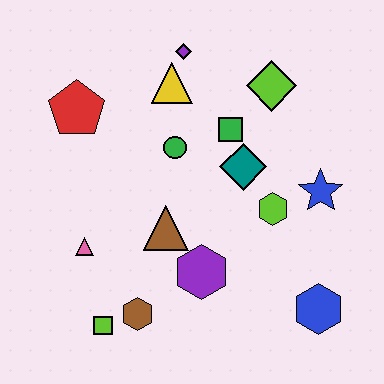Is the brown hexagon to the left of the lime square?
No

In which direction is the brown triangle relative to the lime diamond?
The brown triangle is below the lime diamond.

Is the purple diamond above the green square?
Yes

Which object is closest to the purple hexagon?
The brown triangle is closest to the purple hexagon.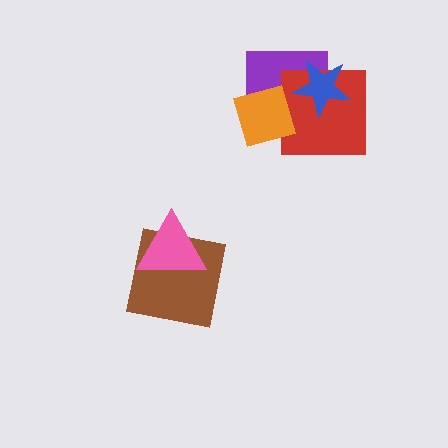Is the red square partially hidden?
Yes, it is partially covered by another shape.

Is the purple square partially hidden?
Yes, it is partially covered by another shape.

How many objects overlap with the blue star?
2 objects overlap with the blue star.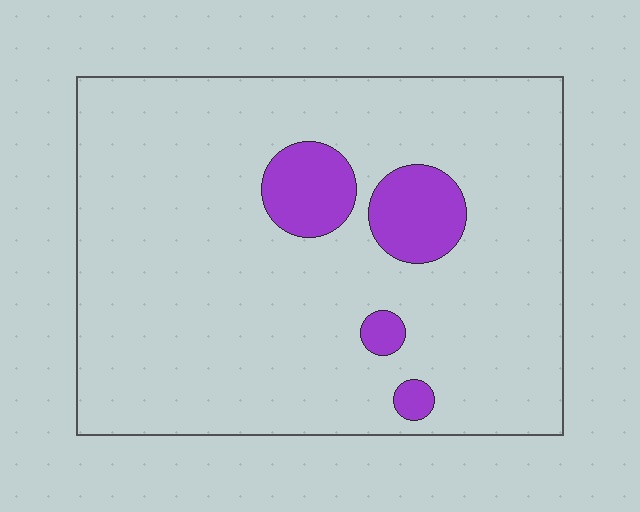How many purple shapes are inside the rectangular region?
4.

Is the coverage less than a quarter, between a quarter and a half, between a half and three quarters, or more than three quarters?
Less than a quarter.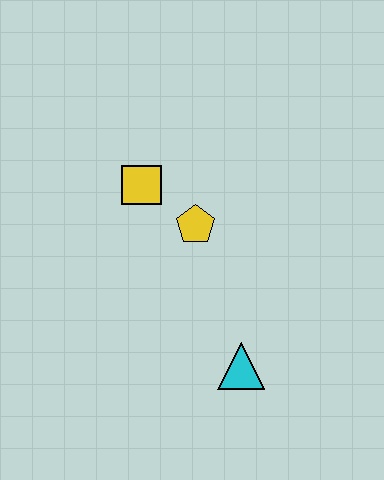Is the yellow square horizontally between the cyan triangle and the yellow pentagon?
No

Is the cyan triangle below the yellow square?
Yes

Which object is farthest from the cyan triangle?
The yellow square is farthest from the cyan triangle.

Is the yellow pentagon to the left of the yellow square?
No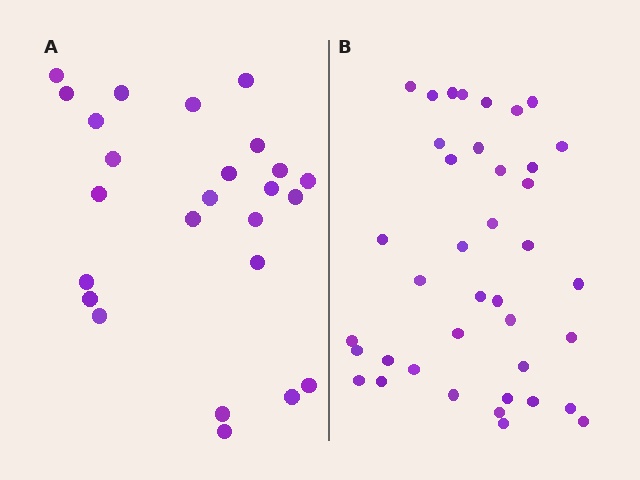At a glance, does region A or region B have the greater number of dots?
Region B (the right region) has more dots.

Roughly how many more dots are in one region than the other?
Region B has approximately 15 more dots than region A.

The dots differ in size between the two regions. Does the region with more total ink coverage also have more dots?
No. Region A has more total ink coverage because its dots are larger, but region B actually contains more individual dots. Total area can be misleading — the number of items is what matters here.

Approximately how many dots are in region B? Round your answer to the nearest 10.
About 40 dots. (The exact count is 39, which rounds to 40.)